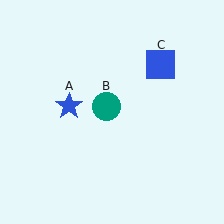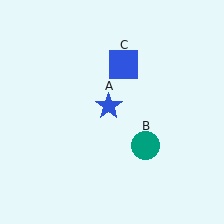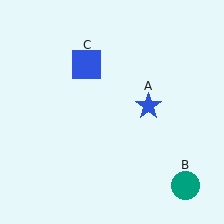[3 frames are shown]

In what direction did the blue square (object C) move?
The blue square (object C) moved left.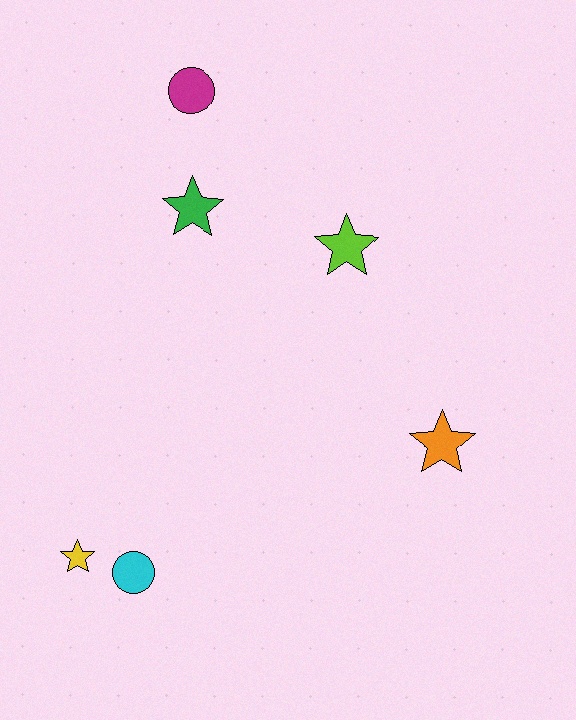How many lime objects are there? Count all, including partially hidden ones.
There is 1 lime object.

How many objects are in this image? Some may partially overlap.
There are 6 objects.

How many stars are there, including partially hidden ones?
There are 4 stars.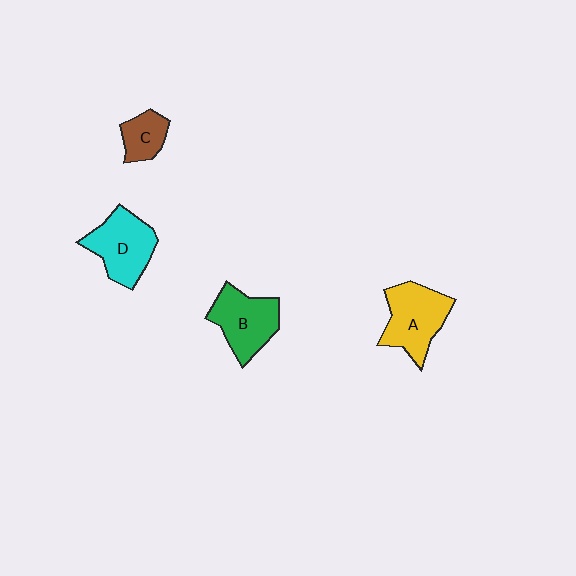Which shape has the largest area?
Shape A (yellow).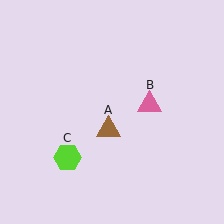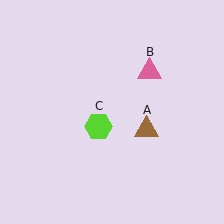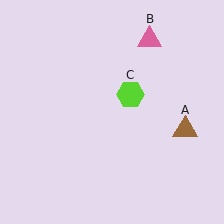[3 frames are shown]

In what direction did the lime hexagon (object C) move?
The lime hexagon (object C) moved up and to the right.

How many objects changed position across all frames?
3 objects changed position: brown triangle (object A), pink triangle (object B), lime hexagon (object C).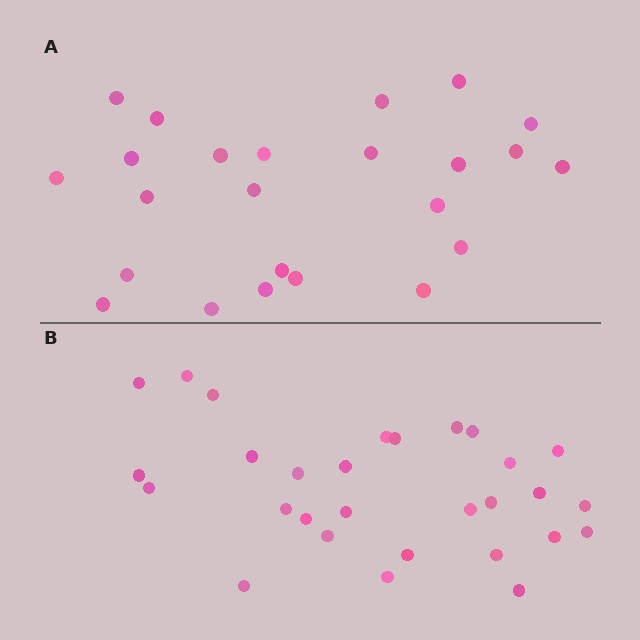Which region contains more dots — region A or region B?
Region B (the bottom region) has more dots.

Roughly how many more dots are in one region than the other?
Region B has about 5 more dots than region A.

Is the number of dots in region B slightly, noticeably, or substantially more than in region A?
Region B has only slightly more — the two regions are fairly close. The ratio is roughly 1.2 to 1.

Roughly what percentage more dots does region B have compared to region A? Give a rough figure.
About 20% more.